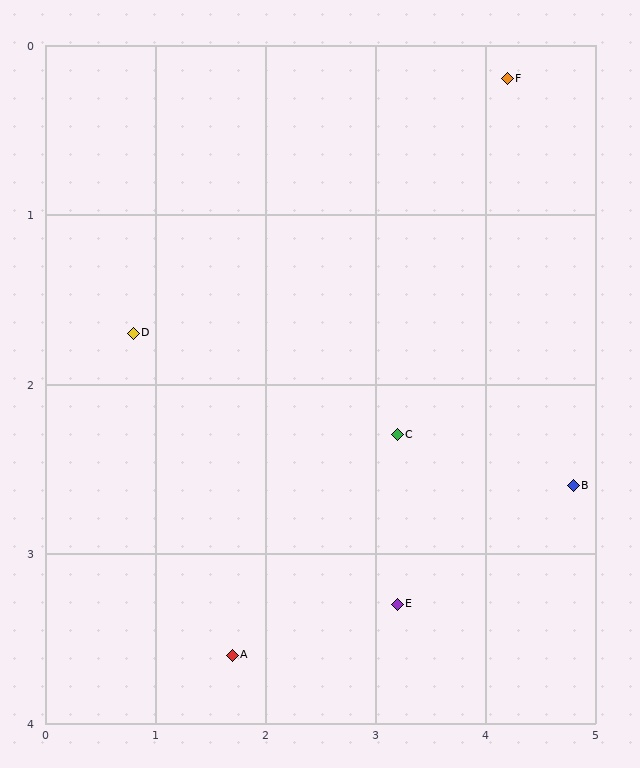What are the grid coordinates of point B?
Point B is at approximately (4.8, 2.6).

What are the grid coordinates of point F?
Point F is at approximately (4.2, 0.2).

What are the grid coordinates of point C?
Point C is at approximately (3.2, 2.3).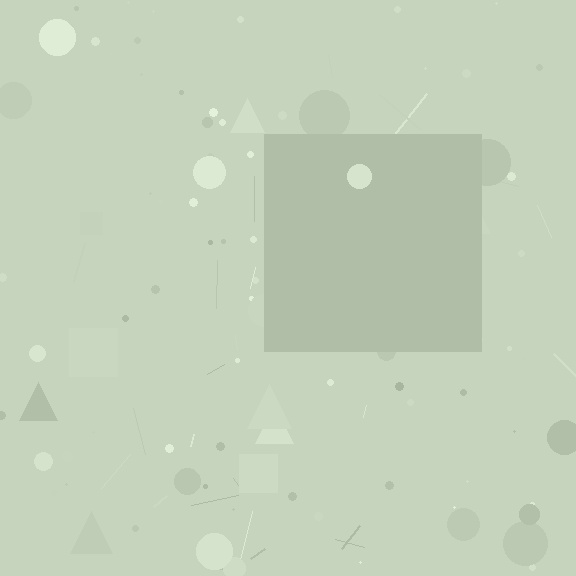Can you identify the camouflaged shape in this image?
The camouflaged shape is a square.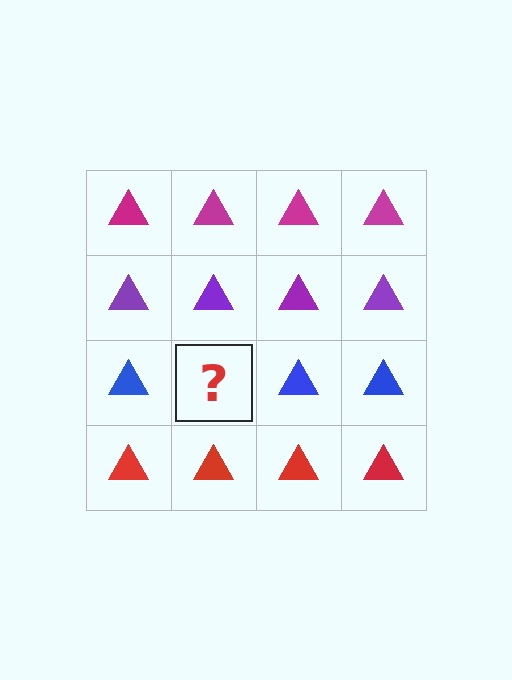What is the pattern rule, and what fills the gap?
The rule is that each row has a consistent color. The gap should be filled with a blue triangle.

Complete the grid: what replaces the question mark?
The question mark should be replaced with a blue triangle.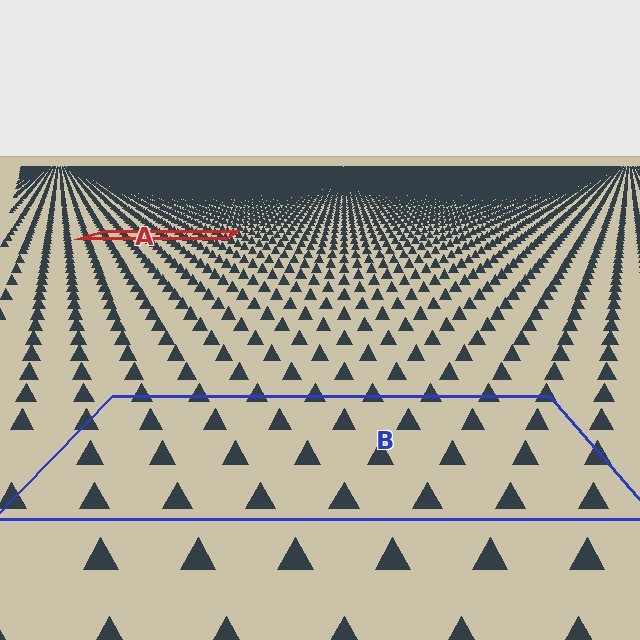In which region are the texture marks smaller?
The texture marks are smaller in region A, because it is farther away.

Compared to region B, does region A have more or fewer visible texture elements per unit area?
Region A has more texture elements per unit area — they are packed more densely because it is farther away.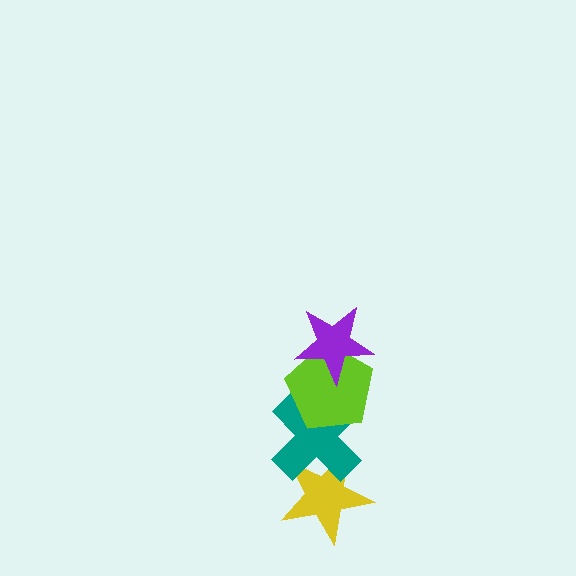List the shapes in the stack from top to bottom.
From top to bottom: the purple star, the lime pentagon, the teal cross, the yellow star.